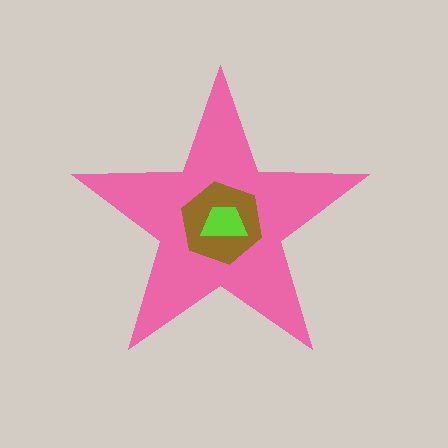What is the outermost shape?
The pink star.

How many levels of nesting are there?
3.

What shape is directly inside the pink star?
The brown hexagon.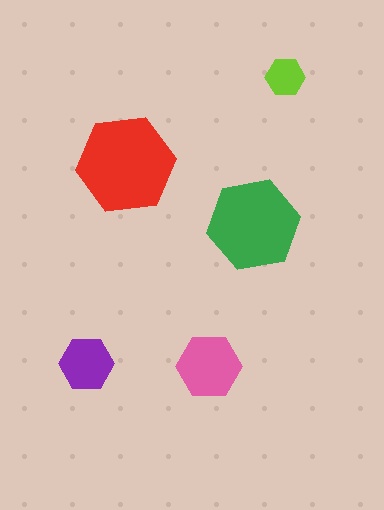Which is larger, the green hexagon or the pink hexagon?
The green one.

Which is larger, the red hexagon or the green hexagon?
The red one.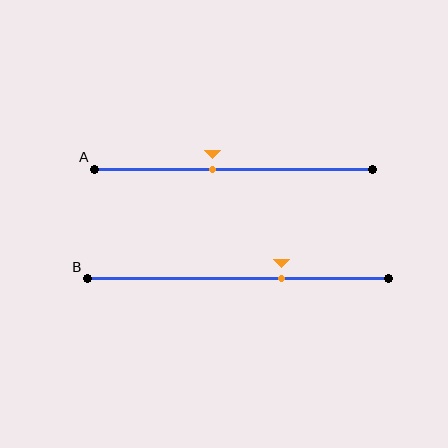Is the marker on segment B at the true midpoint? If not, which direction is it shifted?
No, the marker on segment B is shifted to the right by about 15% of the segment length.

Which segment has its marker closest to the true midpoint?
Segment A has its marker closest to the true midpoint.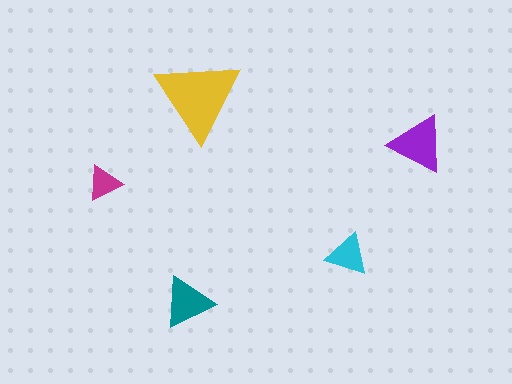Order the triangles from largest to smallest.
the yellow one, the purple one, the teal one, the cyan one, the magenta one.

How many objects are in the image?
There are 5 objects in the image.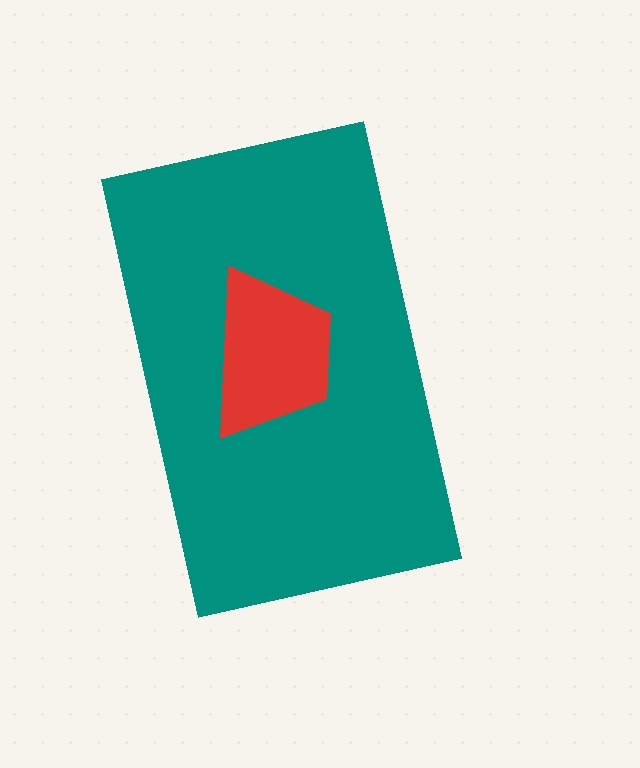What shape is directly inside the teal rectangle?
The red trapezoid.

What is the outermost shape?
The teal rectangle.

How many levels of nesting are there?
2.